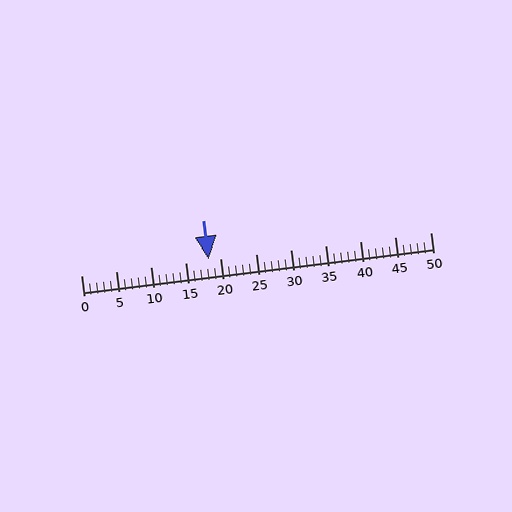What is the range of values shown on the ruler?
The ruler shows values from 0 to 50.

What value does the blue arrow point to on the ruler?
The blue arrow points to approximately 18.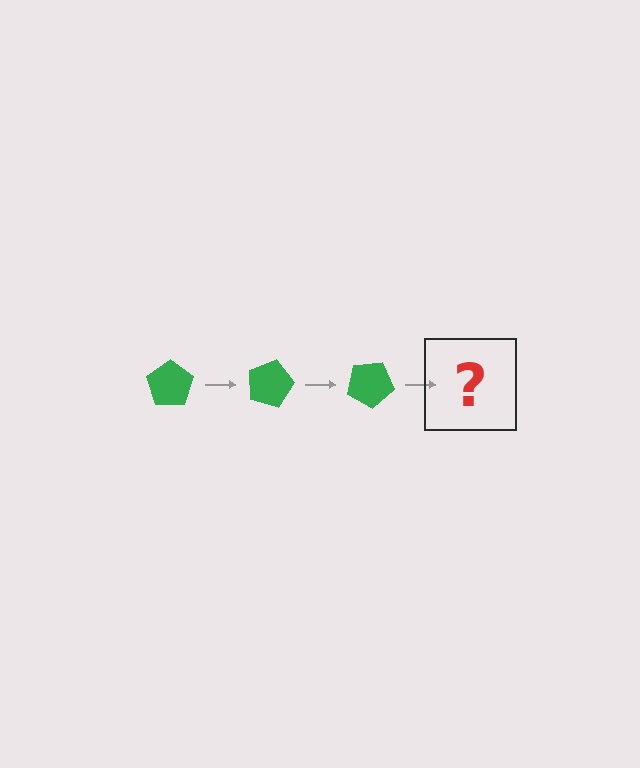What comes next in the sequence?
The next element should be a green pentagon rotated 45 degrees.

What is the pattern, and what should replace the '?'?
The pattern is that the pentagon rotates 15 degrees each step. The '?' should be a green pentagon rotated 45 degrees.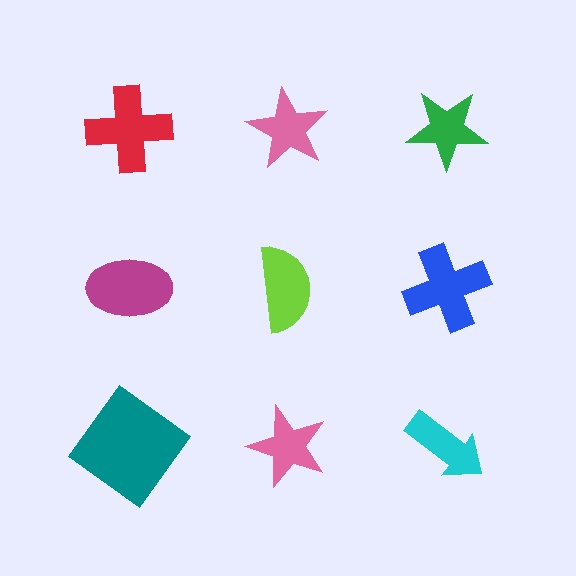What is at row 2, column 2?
A lime semicircle.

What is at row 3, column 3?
A cyan arrow.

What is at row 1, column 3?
A green star.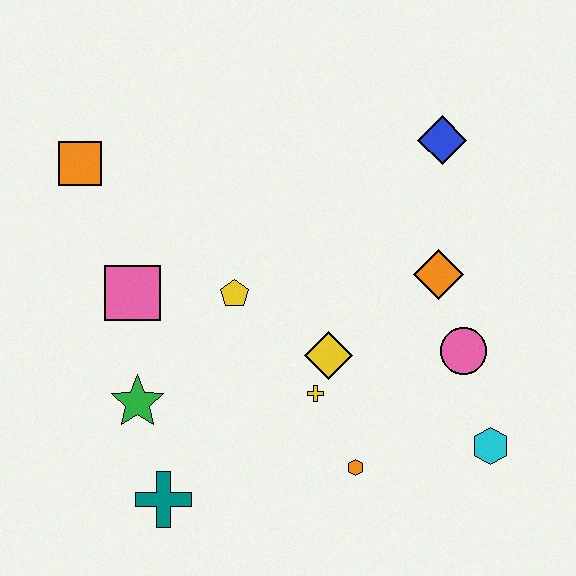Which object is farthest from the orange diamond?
The orange square is farthest from the orange diamond.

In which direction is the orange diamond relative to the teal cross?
The orange diamond is to the right of the teal cross.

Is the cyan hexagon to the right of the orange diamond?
Yes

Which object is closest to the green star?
The teal cross is closest to the green star.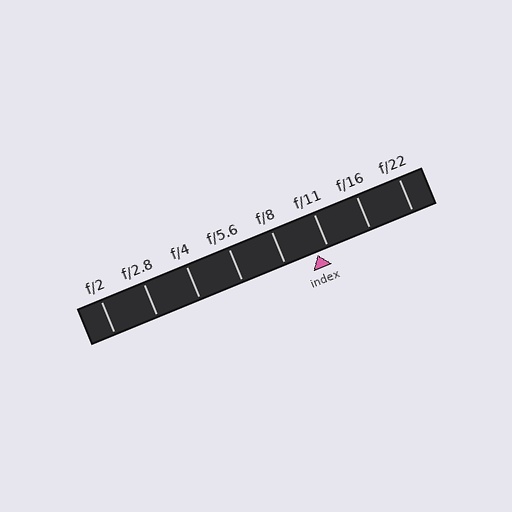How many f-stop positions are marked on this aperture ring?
There are 8 f-stop positions marked.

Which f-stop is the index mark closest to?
The index mark is closest to f/11.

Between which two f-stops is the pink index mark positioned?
The index mark is between f/8 and f/11.